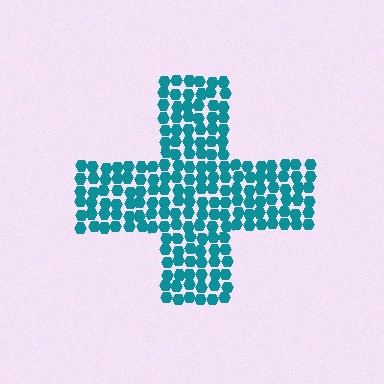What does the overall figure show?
The overall figure shows a cross.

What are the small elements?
The small elements are hexagons.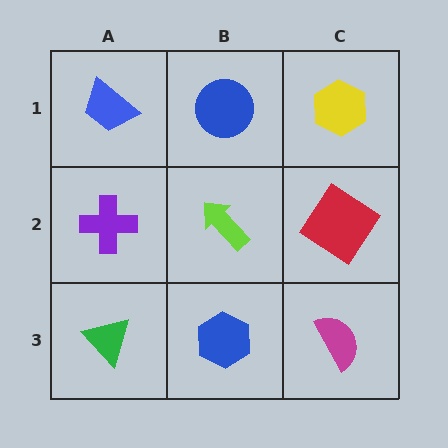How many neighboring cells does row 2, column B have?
4.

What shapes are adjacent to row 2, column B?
A blue circle (row 1, column B), a blue hexagon (row 3, column B), a purple cross (row 2, column A), a red diamond (row 2, column C).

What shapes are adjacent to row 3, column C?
A red diamond (row 2, column C), a blue hexagon (row 3, column B).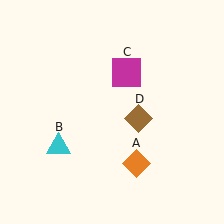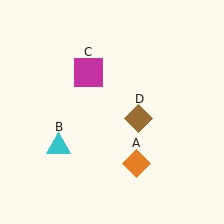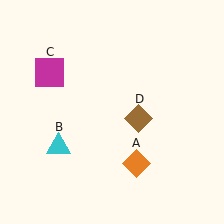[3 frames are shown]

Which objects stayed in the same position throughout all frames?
Orange diamond (object A) and cyan triangle (object B) and brown diamond (object D) remained stationary.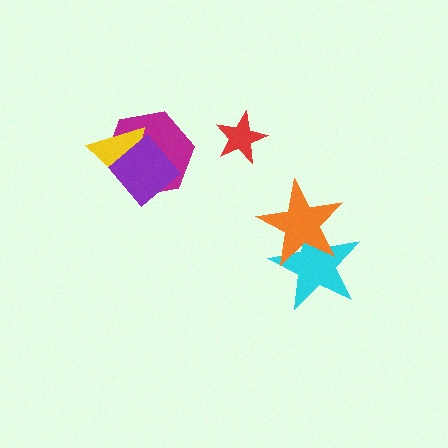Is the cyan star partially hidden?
Yes, it is partially covered by another shape.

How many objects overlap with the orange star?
1 object overlaps with the orange star.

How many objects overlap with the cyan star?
1 object overlaps with the cyan star.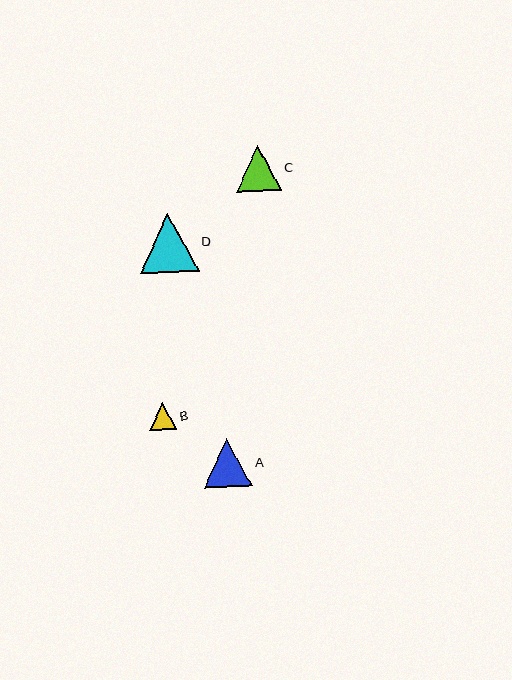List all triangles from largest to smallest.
From largest to smallest: D, A, C, B.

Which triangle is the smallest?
Triangle B is the smallest with a size of approximately 27 pixels.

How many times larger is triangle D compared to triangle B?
Triangle D is approximately 2.2 times the size of triangle B.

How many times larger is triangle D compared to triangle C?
Triangle D is approximately 1.3 times the size of triangle C.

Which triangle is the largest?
Triangle D is the largest with a size of approximately 59 pixels.